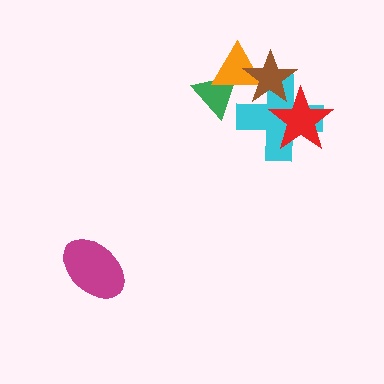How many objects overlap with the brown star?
3 objects overlap with the brown star.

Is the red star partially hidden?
Yes, it is partially covered by another shape.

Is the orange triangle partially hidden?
Yes, it is partially covered by another shape.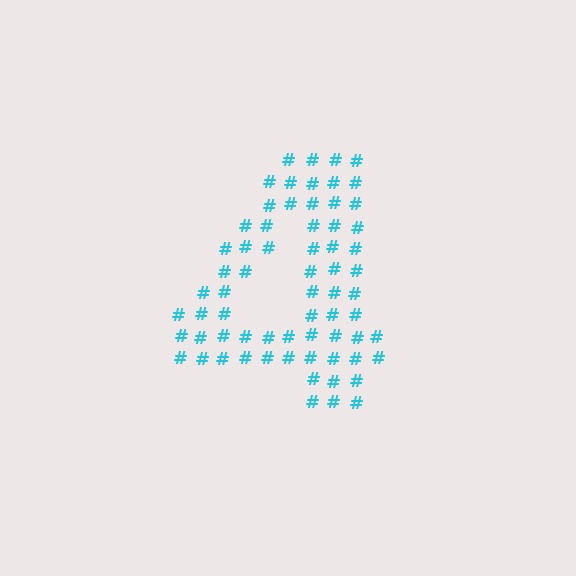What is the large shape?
The large shape is the digit 4.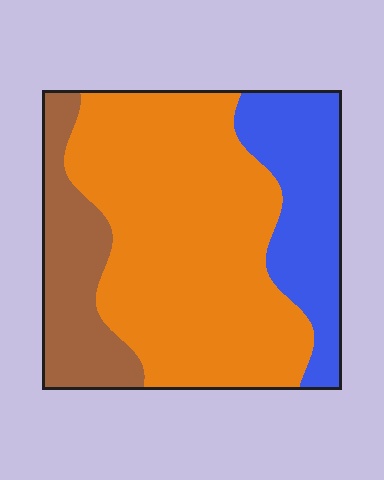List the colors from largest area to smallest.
From largest to smallest: orange, blue, brown.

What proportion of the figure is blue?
Blue covers around 20% of the figure.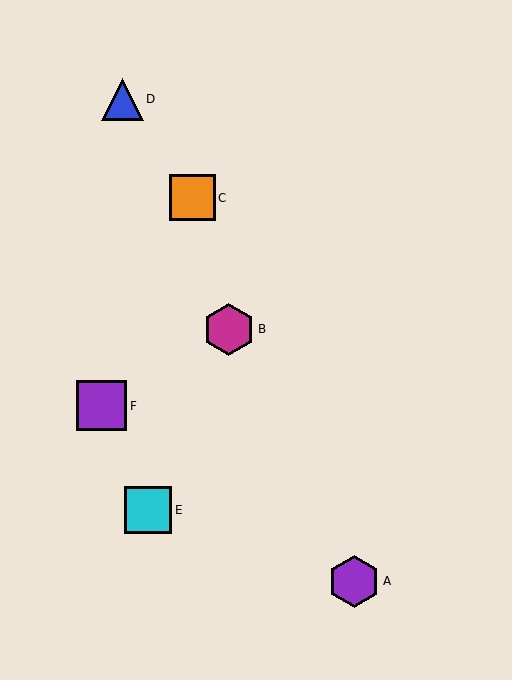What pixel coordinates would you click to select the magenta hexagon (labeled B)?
Click at (229, 330) to select the magenta hexagon B.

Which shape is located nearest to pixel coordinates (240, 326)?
The magenta hexagon (labeled B) at (229, 330) is nearest to that location.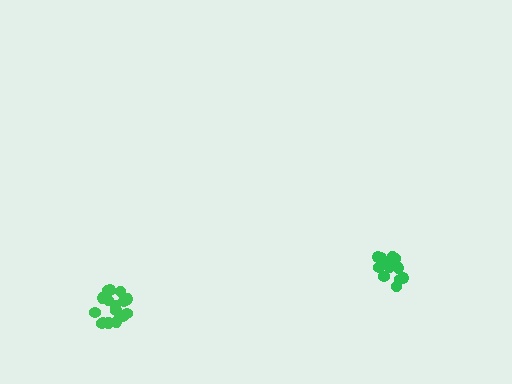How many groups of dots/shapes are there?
There are 2 groups.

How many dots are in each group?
Group 1: 16 dots, Group 2: 13 dots (29 total).